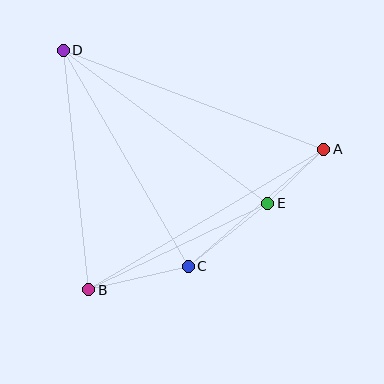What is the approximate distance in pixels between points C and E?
The distance between C and E is approximately 101 pixels.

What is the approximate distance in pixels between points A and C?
The distance between A and C is approximately 179 pixels.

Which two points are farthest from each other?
Points A and D are farthest from each other.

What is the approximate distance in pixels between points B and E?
The distance between B and E is approximately 198 pixels.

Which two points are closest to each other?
Points A and E are closest to each other.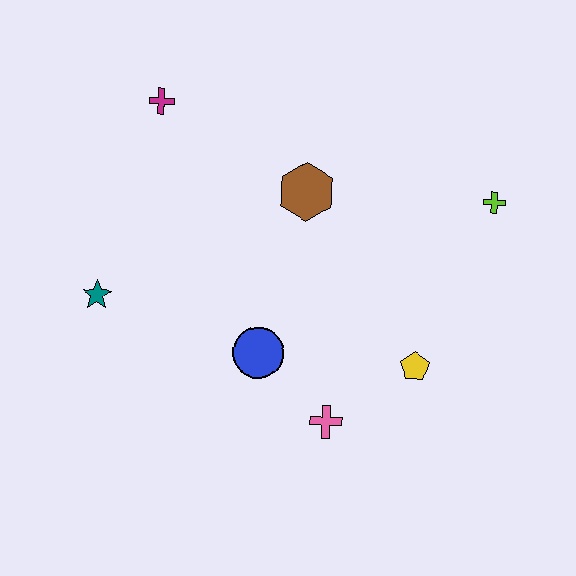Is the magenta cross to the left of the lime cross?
Yes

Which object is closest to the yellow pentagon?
The pink cross is closest to the yellow pentagon.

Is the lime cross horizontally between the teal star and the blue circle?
No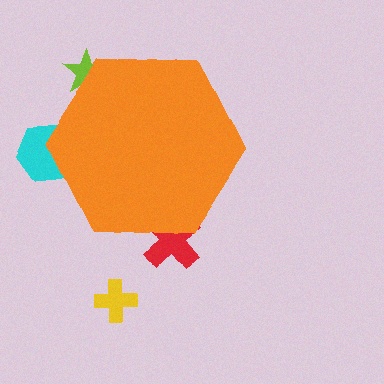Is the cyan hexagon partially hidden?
Yes, the cyan hexagon is partially hidden behind the orange hexagon.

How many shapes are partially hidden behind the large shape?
3 shapes are partially hidden.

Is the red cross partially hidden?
Yes, the red cross is partially hidden behind the orange hexagon.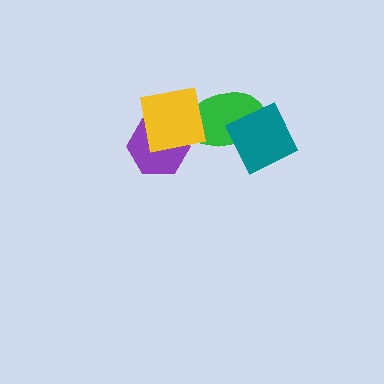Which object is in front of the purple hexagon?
The yellow square is in front of the purple hexagon.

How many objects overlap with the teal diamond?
1 object overlaps with the teal diamond.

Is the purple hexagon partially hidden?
Yes, it is partially covered by another shape.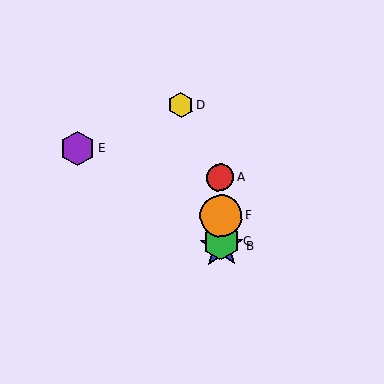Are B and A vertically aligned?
Yes, both are at x≈221.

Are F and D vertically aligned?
No, F is at x≈221 and D is at x≈181.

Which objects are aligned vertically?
Objects A, B, C, F are aligned vertically.